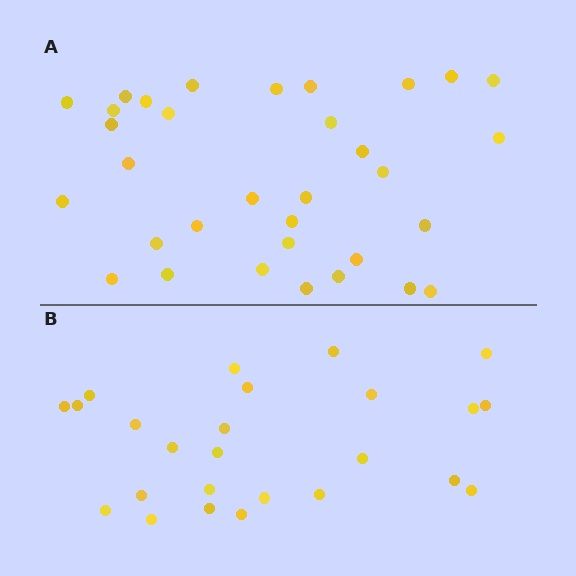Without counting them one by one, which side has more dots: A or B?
Region A (the top region) has more dots.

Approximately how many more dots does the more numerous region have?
Region A has roughly 8 or so more dots than region B.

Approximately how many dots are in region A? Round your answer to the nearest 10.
About 30 dots. (The exact count is 33, which rounds to 30.)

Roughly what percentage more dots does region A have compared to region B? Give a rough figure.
About 30% more.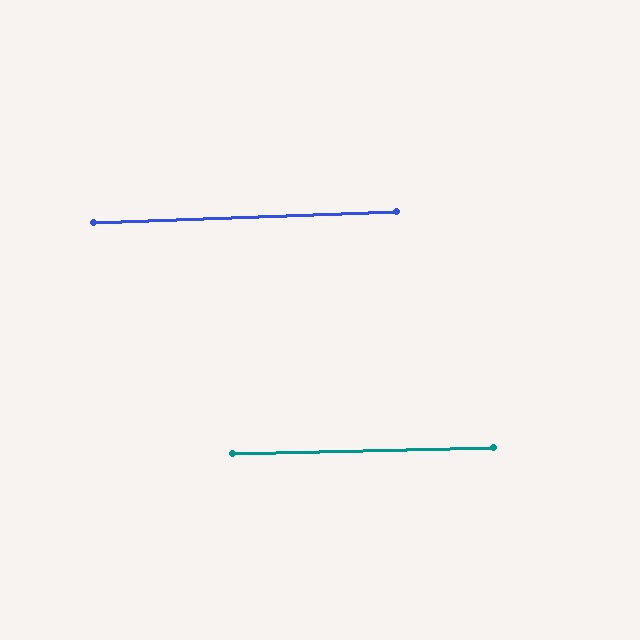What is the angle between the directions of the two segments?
Approximately 1 degree.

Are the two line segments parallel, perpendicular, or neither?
Parallel — their directions differ by only 0.7°.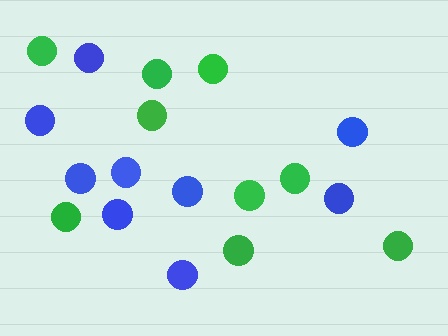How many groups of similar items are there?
There are 2 groups: one group of blue circles (9) and one group of green circles (9).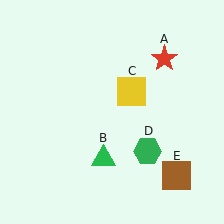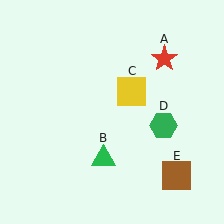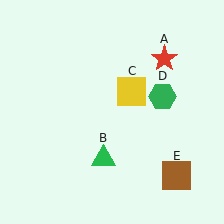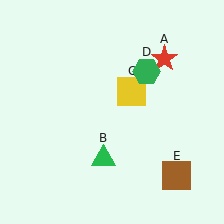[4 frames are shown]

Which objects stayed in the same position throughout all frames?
Red star (object A) and green triangle (object B) and yellow square (object C) and brown square (object E) remained stationary.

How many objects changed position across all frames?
1 object changed position: green hexagon (object D).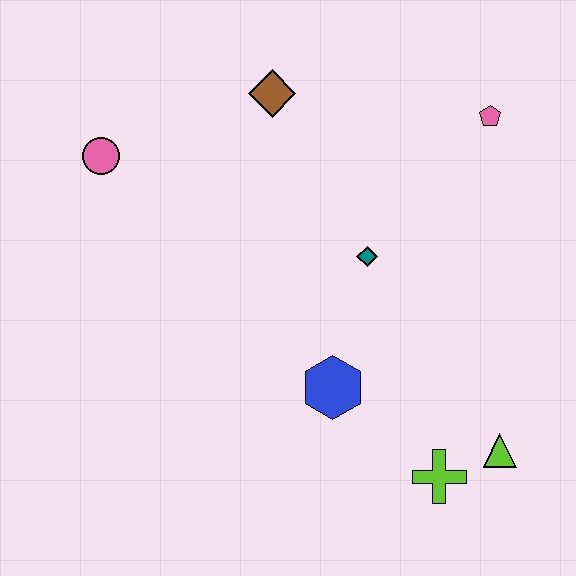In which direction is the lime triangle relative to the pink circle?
The lime triangle is to the right of the pink circle.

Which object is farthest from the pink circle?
The lime triangle is farthest from the pink circle.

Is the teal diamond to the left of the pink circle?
No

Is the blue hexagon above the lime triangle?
Yes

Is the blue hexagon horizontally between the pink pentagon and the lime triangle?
No